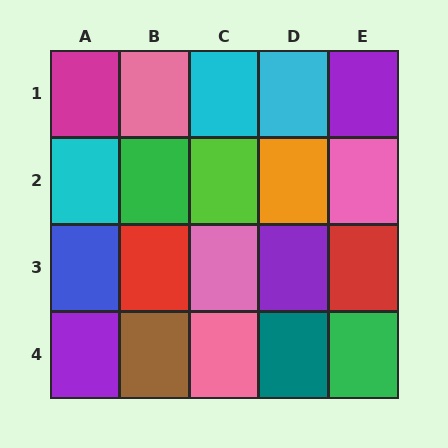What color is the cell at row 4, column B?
Brown.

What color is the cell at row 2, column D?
Orange.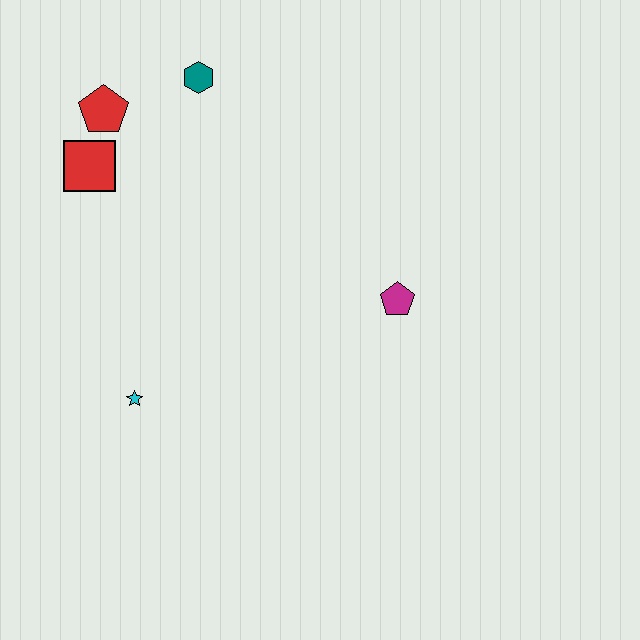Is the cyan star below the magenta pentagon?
Yes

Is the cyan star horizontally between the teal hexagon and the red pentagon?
Yes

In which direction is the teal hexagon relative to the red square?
The teal hexagon is to the right of the red square.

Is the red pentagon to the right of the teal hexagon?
No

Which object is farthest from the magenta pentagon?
The red pentagon is farthest from the magenta pentagon.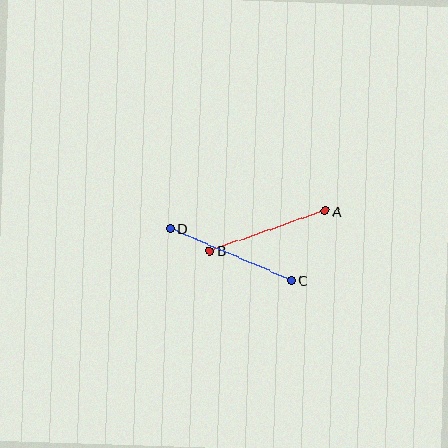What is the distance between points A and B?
The distance is approximately 122 pixels.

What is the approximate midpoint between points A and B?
The midpoint is at approximately (268, 231) pixels.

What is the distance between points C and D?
The distance is approximately 132 pixels.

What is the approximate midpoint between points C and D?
The midpoint is at approximately (231, 254) pixels.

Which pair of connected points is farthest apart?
Points C and D are farthest apart.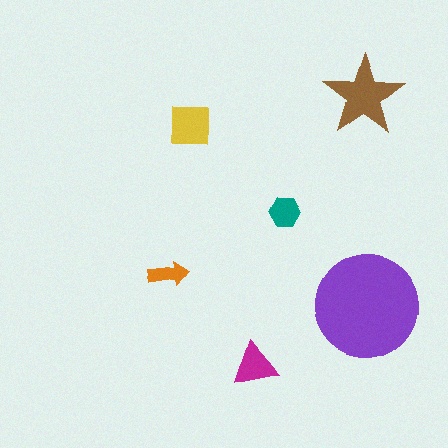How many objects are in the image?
There are 6 objects in the image.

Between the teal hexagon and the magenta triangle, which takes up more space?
The magenta triangle.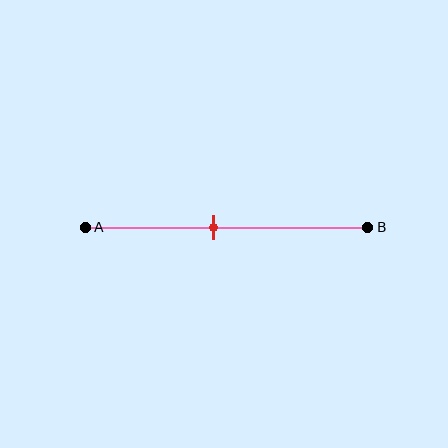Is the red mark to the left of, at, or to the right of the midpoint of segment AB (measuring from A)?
The red mark is to the left of the midpoint of segment AB.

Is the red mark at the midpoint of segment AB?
No, the mark is at about 45% from A, not at the 50% midpoint.